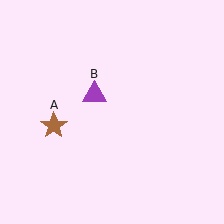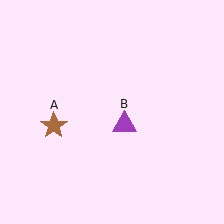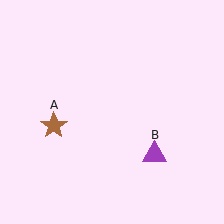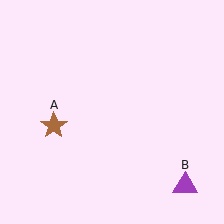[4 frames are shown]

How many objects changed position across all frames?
1 object changed position: purple triangle (object B).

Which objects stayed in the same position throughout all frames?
Brown star (object A) remained stationary.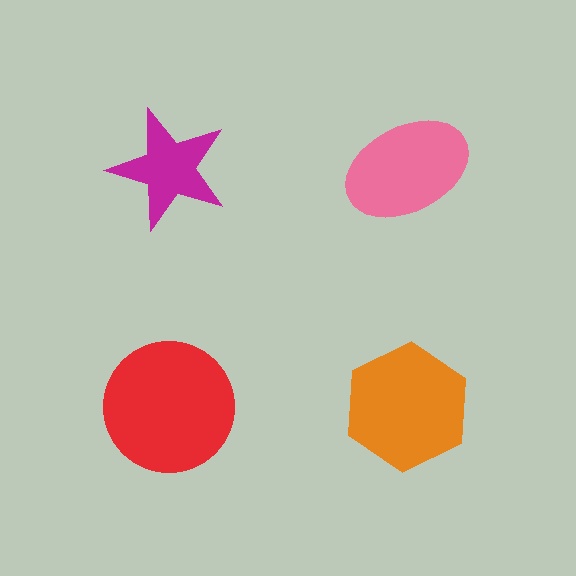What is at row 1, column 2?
A pink ellipse.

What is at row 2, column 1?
A red circle.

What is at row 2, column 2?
An orange hexagon.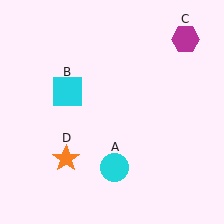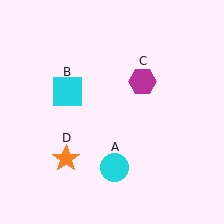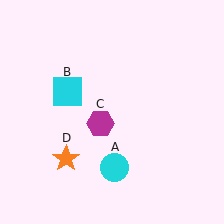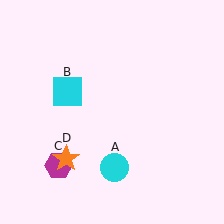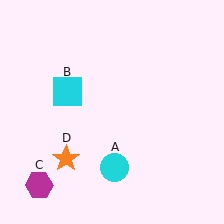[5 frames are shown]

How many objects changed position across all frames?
1 object changed position: magenta hexagon (object C).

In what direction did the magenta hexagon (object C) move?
The magenta hexagon (object C) moved down and to the left.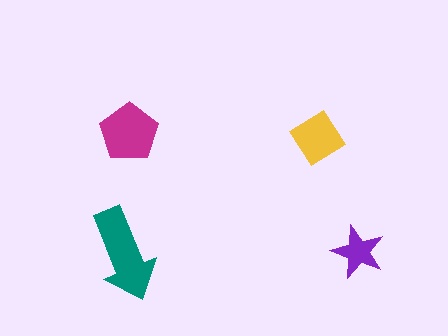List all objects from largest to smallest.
The teal arrow, the magenta pentagon, the yellow diamond, the purple star.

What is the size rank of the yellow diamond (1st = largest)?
3rd.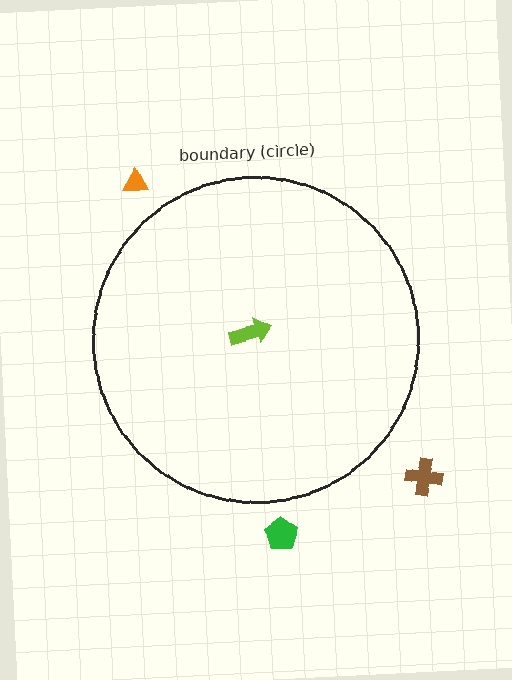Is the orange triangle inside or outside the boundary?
Outside.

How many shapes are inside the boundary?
1 inside, 3 outside.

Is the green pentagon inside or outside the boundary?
Outside.